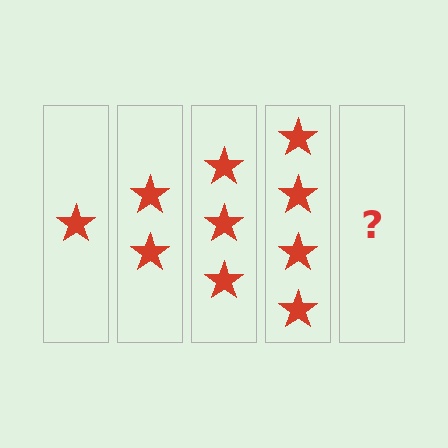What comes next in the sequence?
The next element should be 5 stars.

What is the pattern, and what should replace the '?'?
The pattern is that each step adds one more star. The '?' should be 5 stars.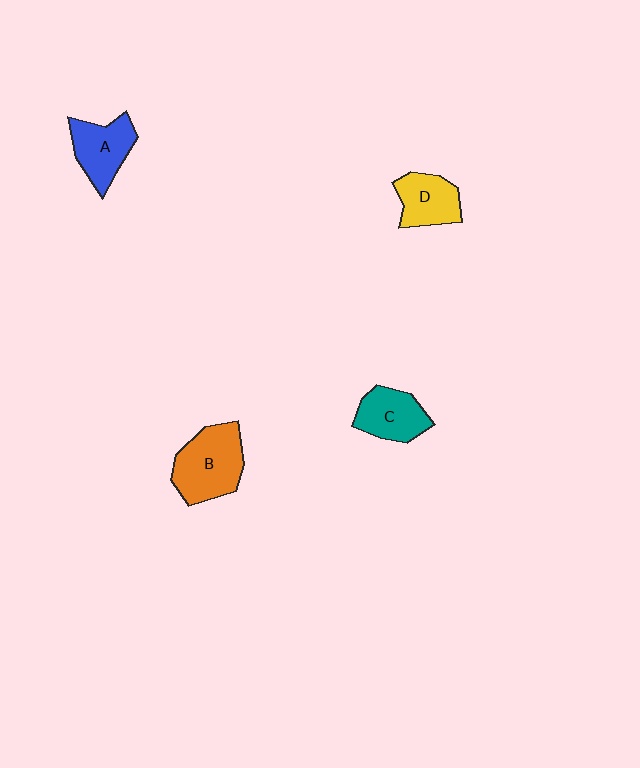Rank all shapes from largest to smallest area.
From largest to smallest: B (orange), A (blue), C (teal), D (yellow).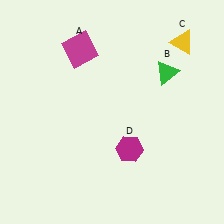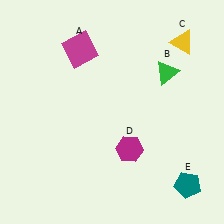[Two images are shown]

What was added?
A teal pentagon (E) was added in Image 2.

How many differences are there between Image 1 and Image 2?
There is 1 difference between the two images.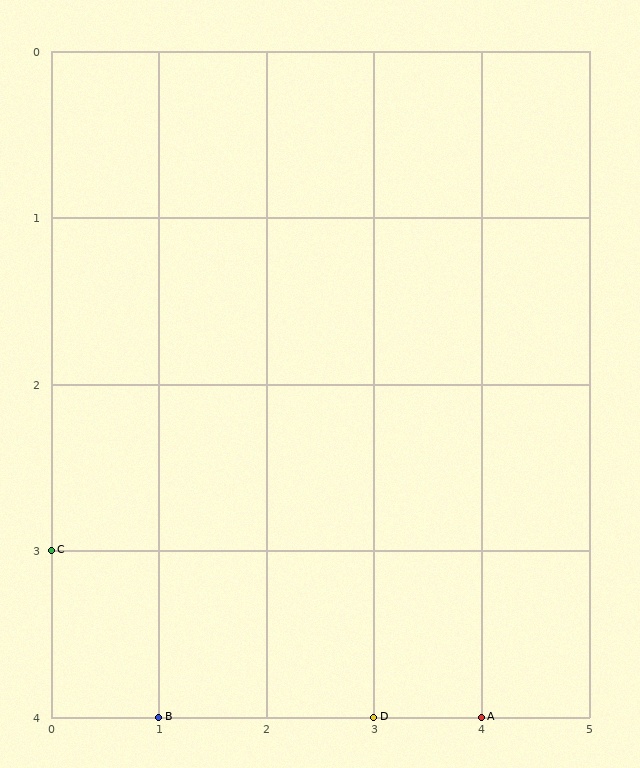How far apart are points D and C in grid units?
Points D and C are 3 columns and 1 row apart (about 3.2 grid units diagonally).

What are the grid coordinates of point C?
Point C is at grid coordinates (0, 3).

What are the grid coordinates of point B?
Point B is at grid coordinates (1, 4).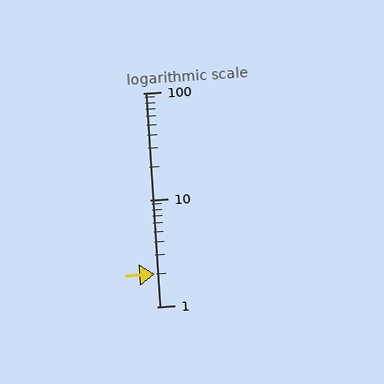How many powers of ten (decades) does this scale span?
The scale spans 2 decades, from 1 to 100.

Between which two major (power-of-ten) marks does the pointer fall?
The pointer is between 1 and 10.